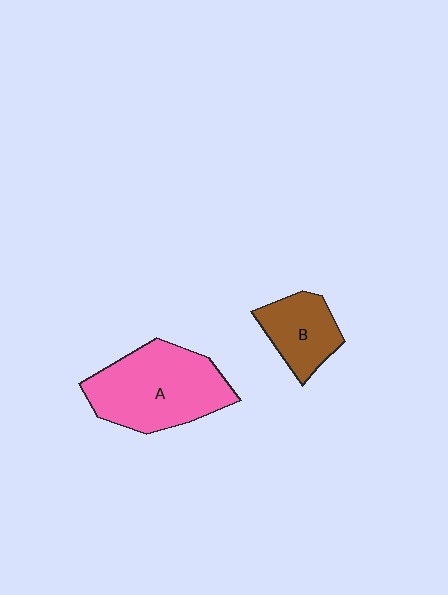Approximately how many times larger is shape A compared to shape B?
Approximately 1.9 times.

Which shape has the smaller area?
Shape B (brown).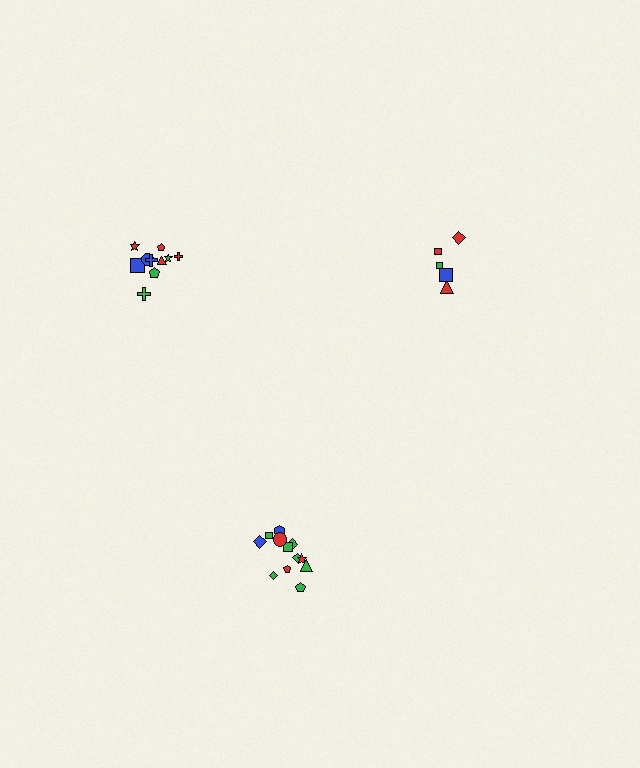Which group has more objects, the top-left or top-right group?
The top-left group.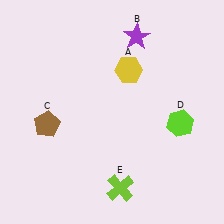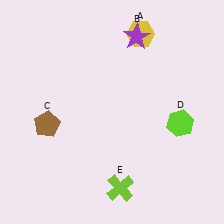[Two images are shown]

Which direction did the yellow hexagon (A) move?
The yellow hexagon (A) moved up.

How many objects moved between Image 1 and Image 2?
1 object moved between the two images.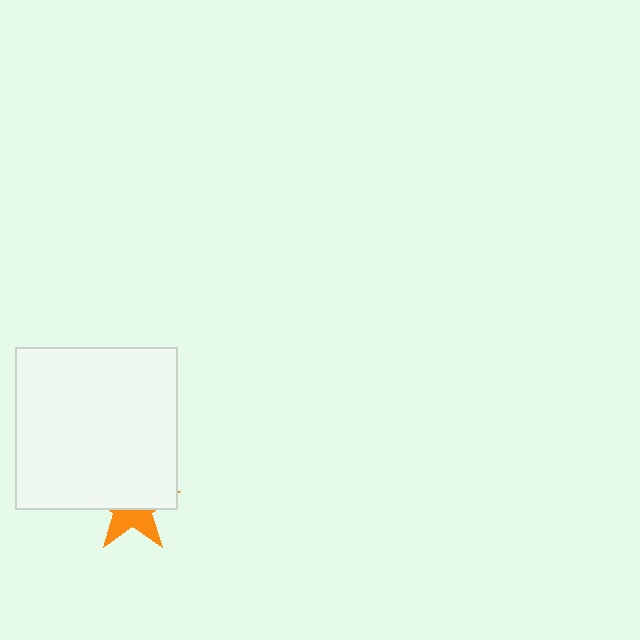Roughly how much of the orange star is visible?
A small part of it is visible (roughly 41%).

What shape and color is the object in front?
The object in front is a white square.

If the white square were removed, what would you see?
You would see the complete orange star.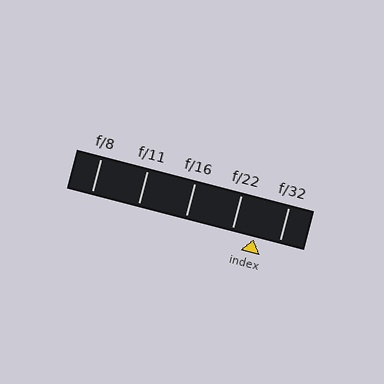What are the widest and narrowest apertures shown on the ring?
The widest aperture shown is f/8 and the narrowest is f/32.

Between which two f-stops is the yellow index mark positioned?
The index mark is between f/22 and f/32.